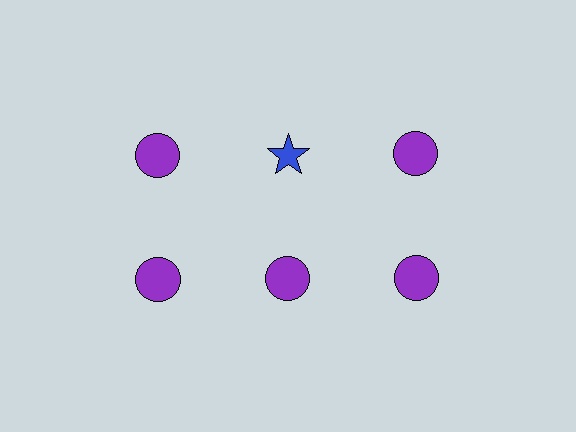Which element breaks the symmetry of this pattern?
The blue star in the top row, second from left column breaks the symmetry. All other shapes are purple circles.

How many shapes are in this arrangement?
There are 6 shapes arranged in a grid pattern.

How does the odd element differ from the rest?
It differs in both color (blue instead of purple) and shape (star instead of circle).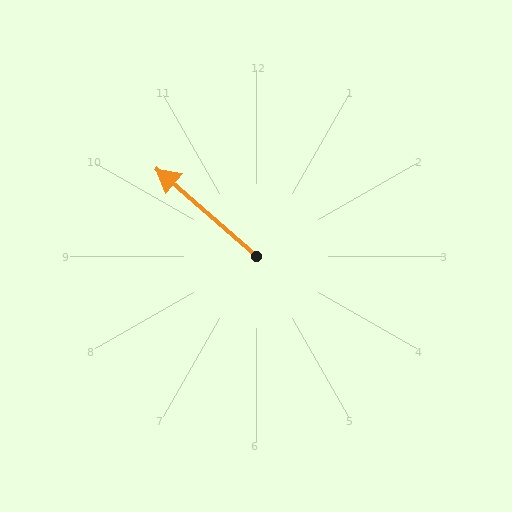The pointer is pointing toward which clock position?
Roughly 10 o'clock.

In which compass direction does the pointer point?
Northwest.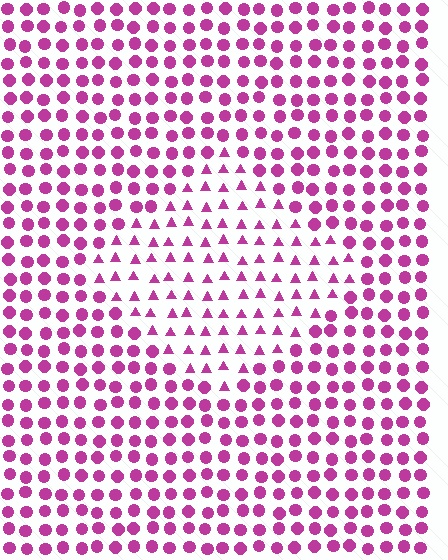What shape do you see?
I see a diamond.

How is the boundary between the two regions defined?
The boundary is defined by a change in element shape: triangles inside vs. circles outside. All elements share the same color and spacing.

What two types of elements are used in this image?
The image uses triangles inside the diamond region and circles outside it.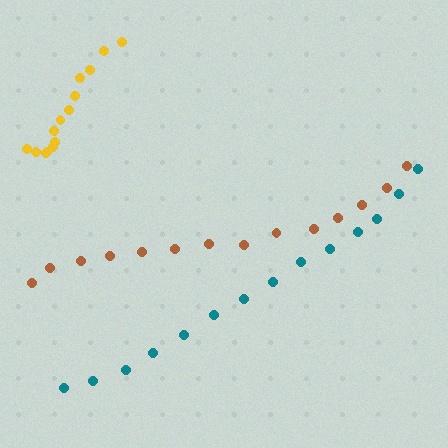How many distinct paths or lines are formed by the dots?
There are 3 distinct paths.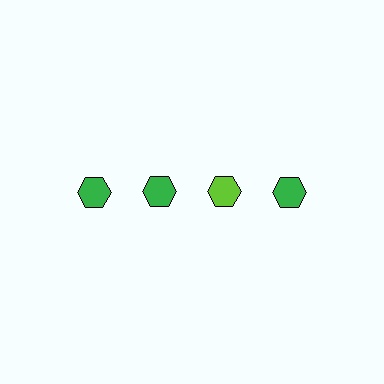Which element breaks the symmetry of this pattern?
The lime hexagon in the top row, center column breaks the symmetry. All other shapes are green hexagons.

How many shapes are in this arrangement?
There are 4 shapes arranged in a grid pattern.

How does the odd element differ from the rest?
It has a different color: lime instead of green.